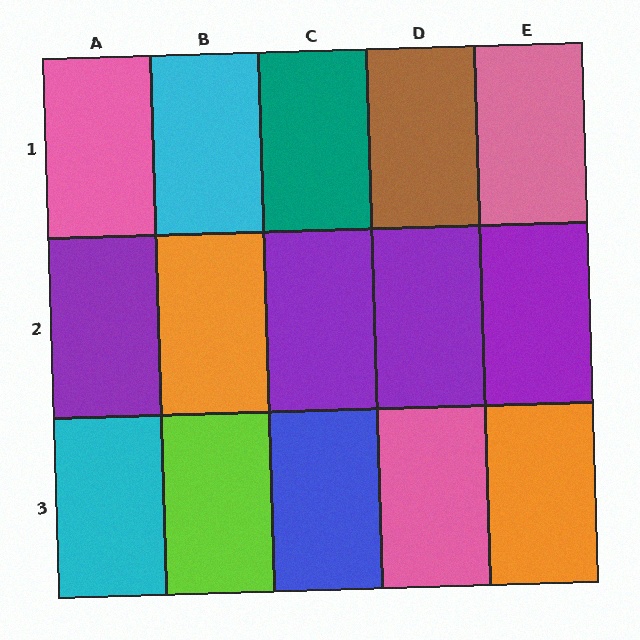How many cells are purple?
4 cells are purple.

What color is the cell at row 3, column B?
Lime.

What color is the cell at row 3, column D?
Pink.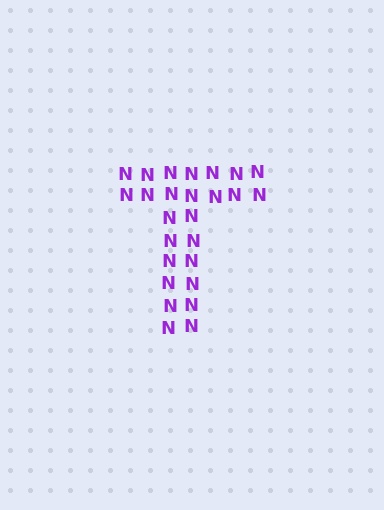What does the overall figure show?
The overall figure shows the letter T.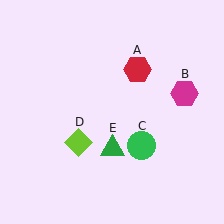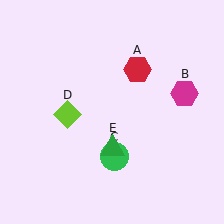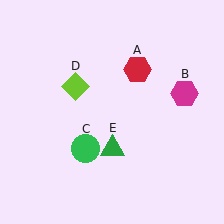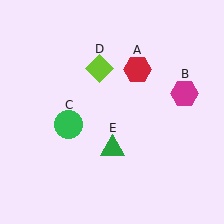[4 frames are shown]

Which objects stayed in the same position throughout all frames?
Red hexagon (object A) and magenta hexagon (object B) and green triangle (object E) remained stationary.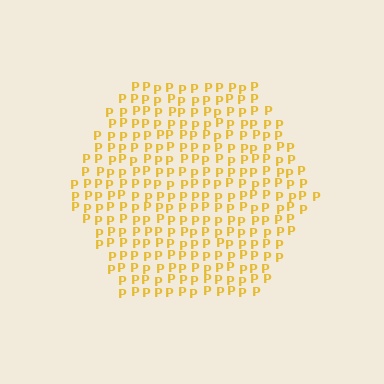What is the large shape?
The large shape is a hexagon.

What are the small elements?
The small elements are letter P's.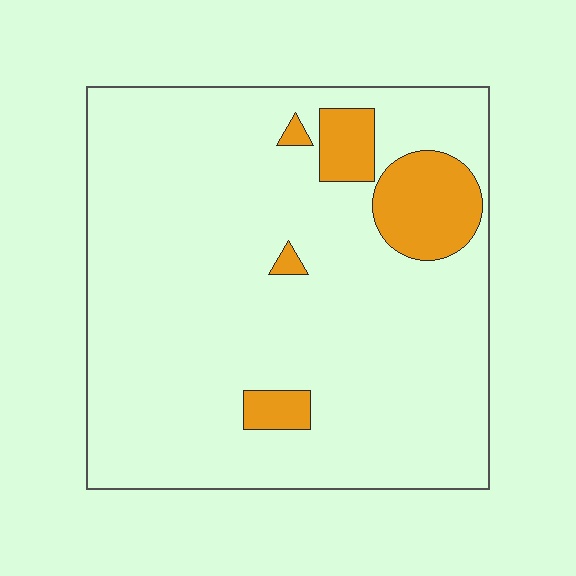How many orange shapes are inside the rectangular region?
5.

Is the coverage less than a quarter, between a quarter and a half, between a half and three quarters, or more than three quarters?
Less than a quarter.